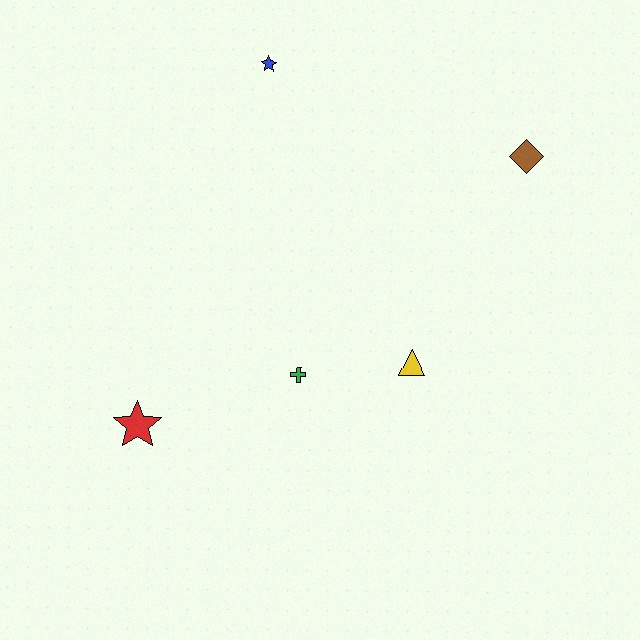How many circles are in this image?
There are no circles.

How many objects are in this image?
There are 5 objects.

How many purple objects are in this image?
There are no purple objects.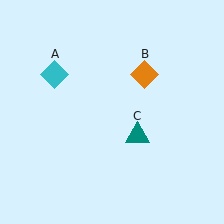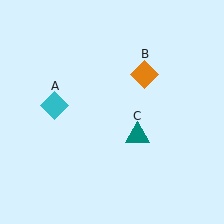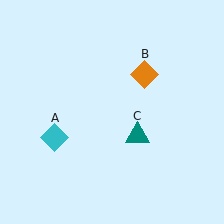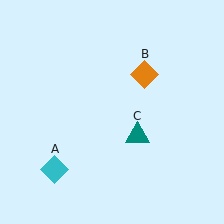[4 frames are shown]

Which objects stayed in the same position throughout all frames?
Orange diamond (object B) and teal triangle (object C) remained stationary.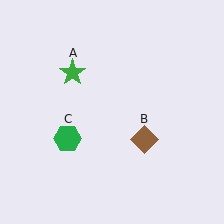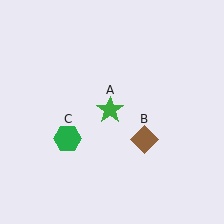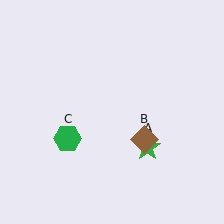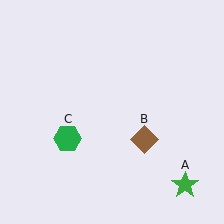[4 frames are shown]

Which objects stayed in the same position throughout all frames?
Brown diamond (object B) and green hexagon (object C) remained stationary.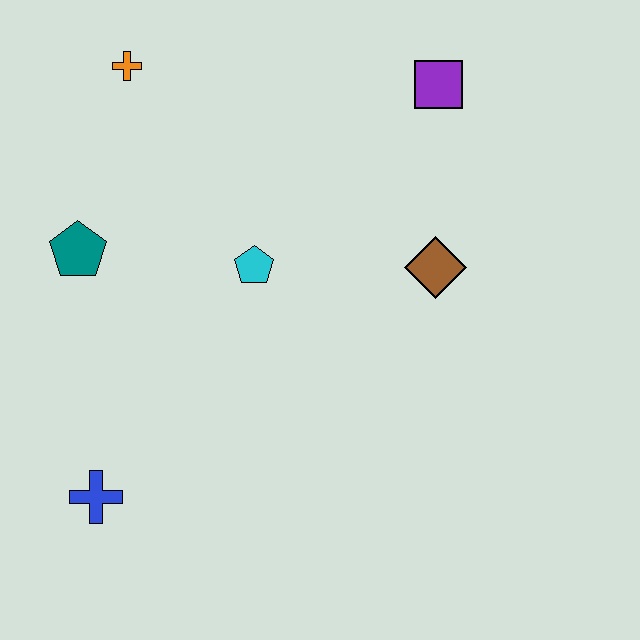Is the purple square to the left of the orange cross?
No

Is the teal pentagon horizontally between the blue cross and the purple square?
No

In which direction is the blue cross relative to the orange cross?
The blue cross is below the orange cross.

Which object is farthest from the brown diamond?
The blue cross is farthest from the brown diamond.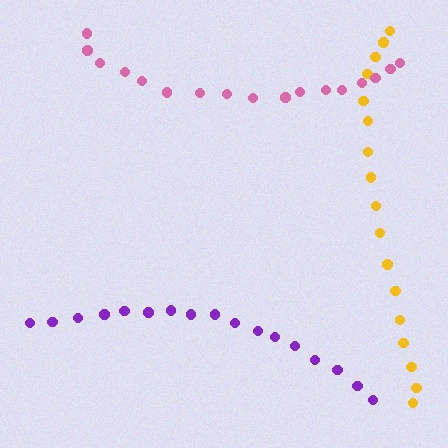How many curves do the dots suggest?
There are 3 distinct paths.